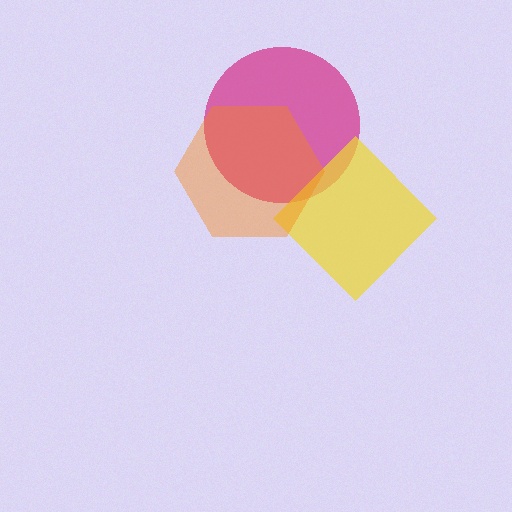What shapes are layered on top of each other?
The layered shapes are: a magenta circle, a yellow diamond, an orange hexagon.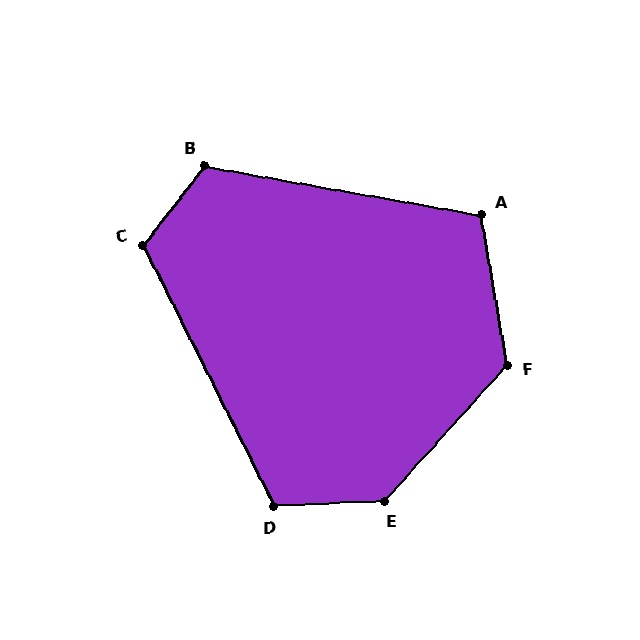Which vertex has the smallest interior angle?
A, at approximately 110 degrees.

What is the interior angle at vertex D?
Approximately 114 degrees (obtuse).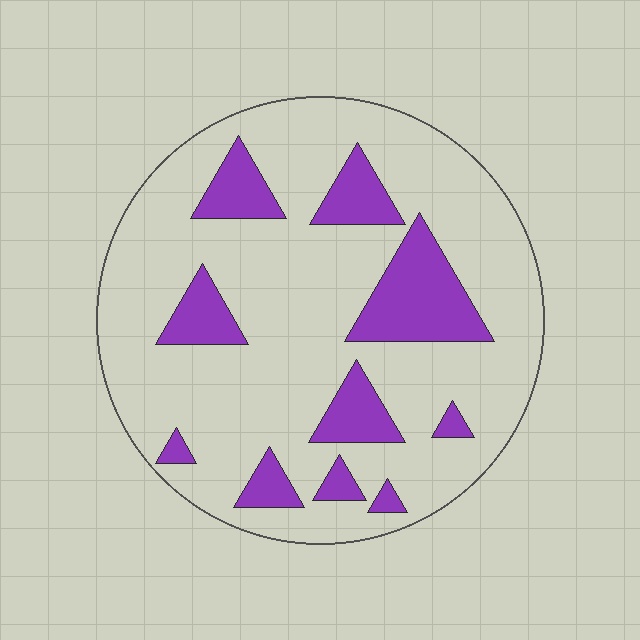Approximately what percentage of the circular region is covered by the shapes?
Approximately 20%.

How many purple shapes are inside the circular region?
10.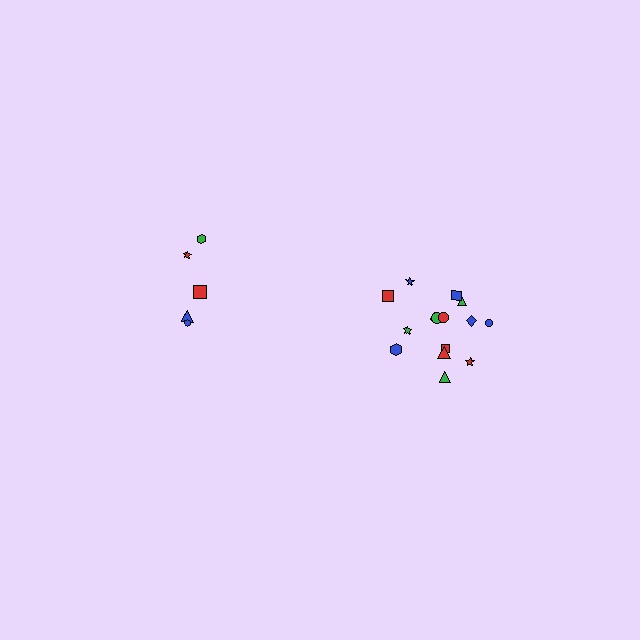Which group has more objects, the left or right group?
The right group.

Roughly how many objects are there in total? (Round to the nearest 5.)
Roughly 20 objects in total.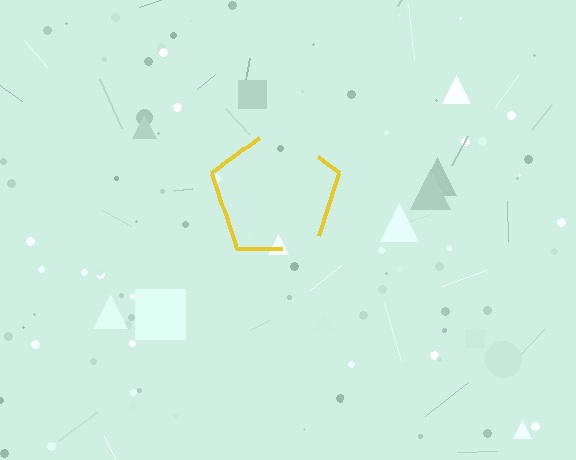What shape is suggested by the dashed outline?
The dashed outline suggests a pentagon.